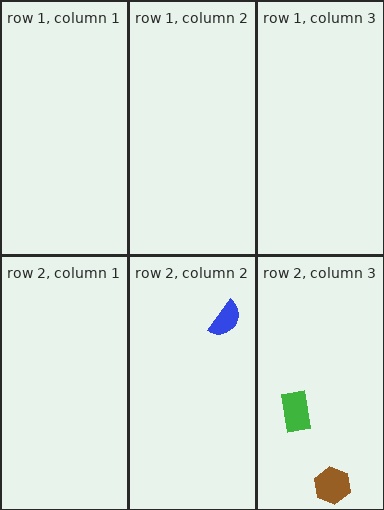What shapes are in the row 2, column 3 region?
The green rectangle, the brown hexagon.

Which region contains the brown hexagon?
The row 2, column 3 region.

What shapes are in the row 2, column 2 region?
The blue semicircle.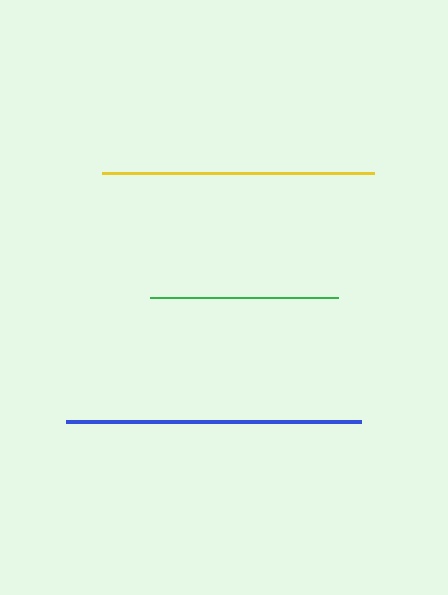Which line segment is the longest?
The blue line is the longest at approximately 296 pixels.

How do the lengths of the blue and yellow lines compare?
The blue and yellow lines are approximately the same length.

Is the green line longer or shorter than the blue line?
The blue line is longer than the green line.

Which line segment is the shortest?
The green line is the shortest at approximately 188 pixels.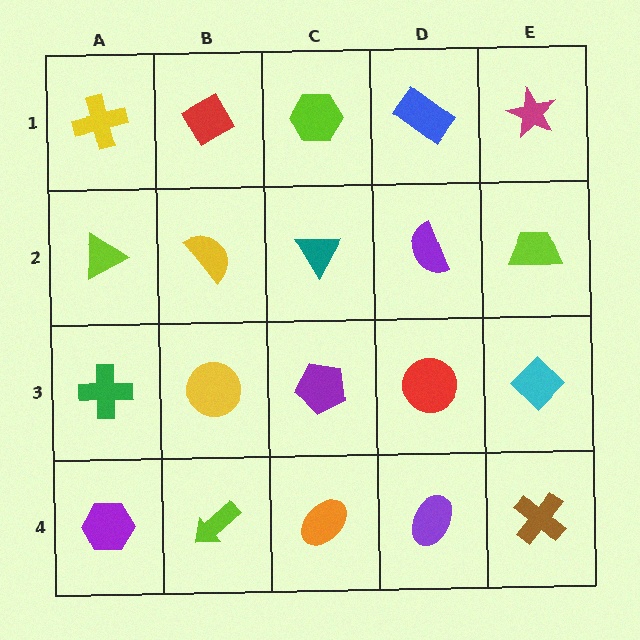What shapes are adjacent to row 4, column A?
A green cross (row 3, column A), a lime arrow (row 4, column B).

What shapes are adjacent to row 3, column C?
A teal triangle (row 2, column C), an orange ellipse (row 4, column C), a yellow circle (row 3, column B), a red circle (row 3, column D).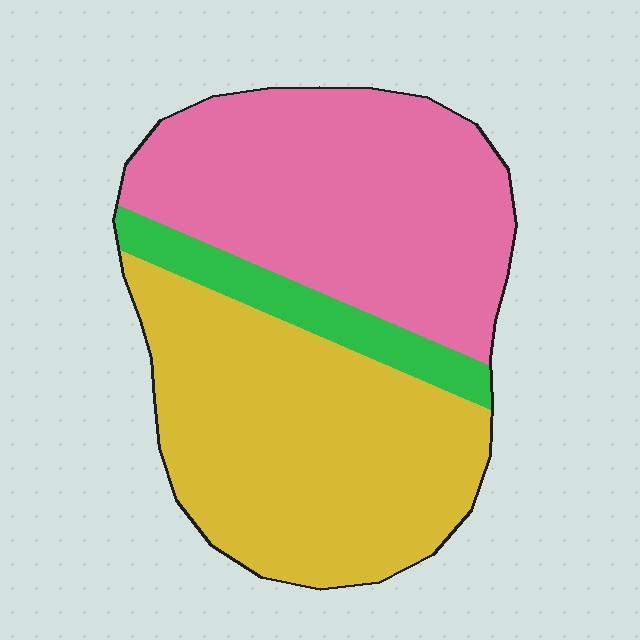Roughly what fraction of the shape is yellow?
Yellow covers roughly 45% of the shape.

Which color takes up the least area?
Green, at roughly 10%.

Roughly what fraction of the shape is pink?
Pink covers around 45% of the shape.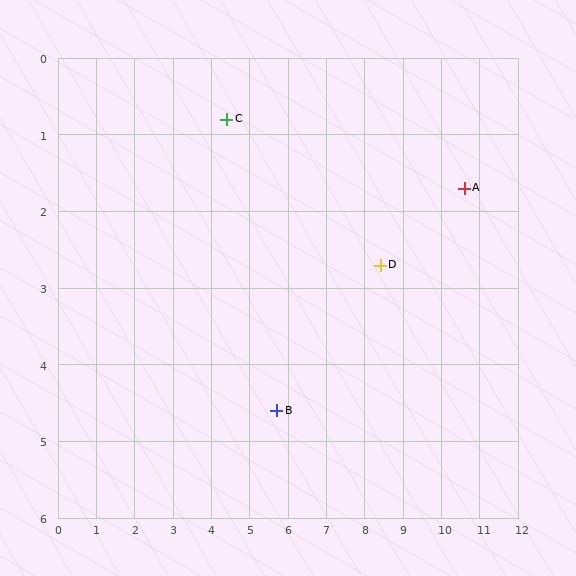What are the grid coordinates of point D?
Point D is at approximately (8.4, 2.7).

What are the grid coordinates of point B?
Point B is at approximately (5.7, 4.6).